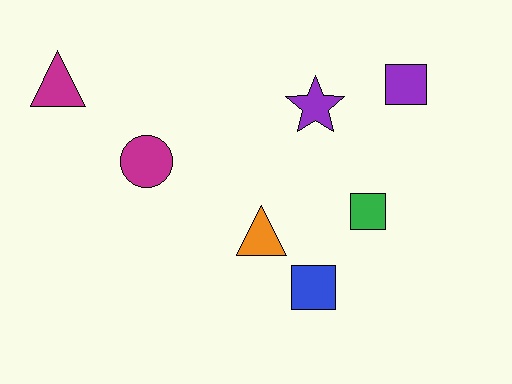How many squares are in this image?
There are 3 squares.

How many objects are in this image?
There are 7 objects.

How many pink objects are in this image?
There are no pink objects.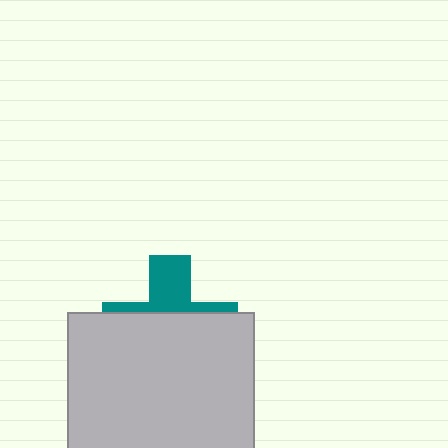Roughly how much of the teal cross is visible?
A small part of it is visible (roughly 34%).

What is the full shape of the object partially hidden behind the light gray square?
The partially hidden object is a teal cross.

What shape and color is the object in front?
The object in front is a light gray square.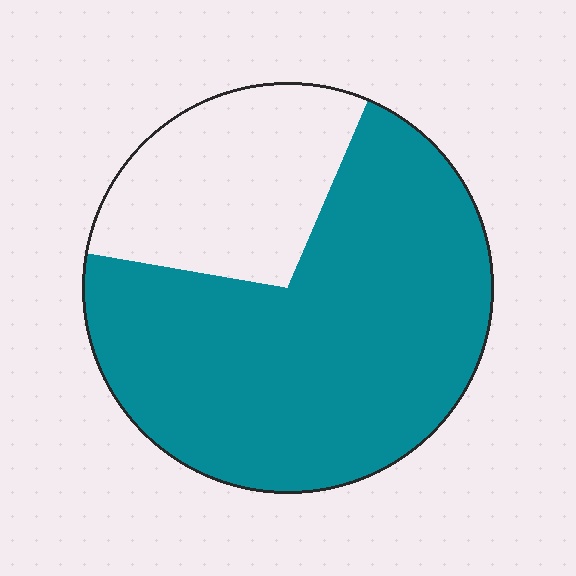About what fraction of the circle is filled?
About three quarters (3/4).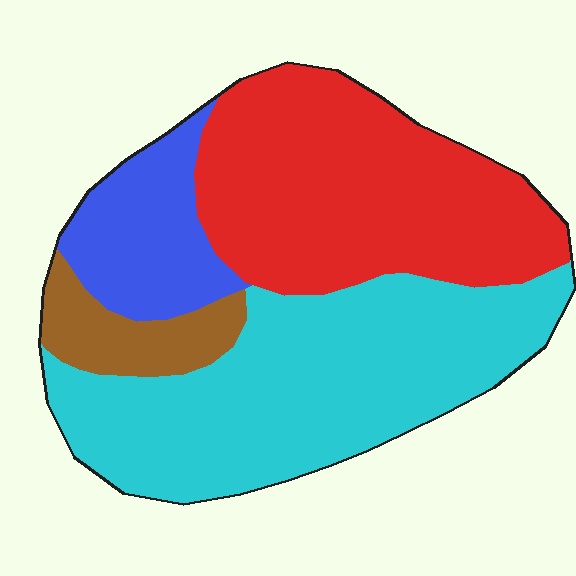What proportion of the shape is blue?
Blue takes up about one eighth (1/8) of the shape.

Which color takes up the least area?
Brown, at roughly 10%.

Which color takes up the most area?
Cyan, at roughly 40%.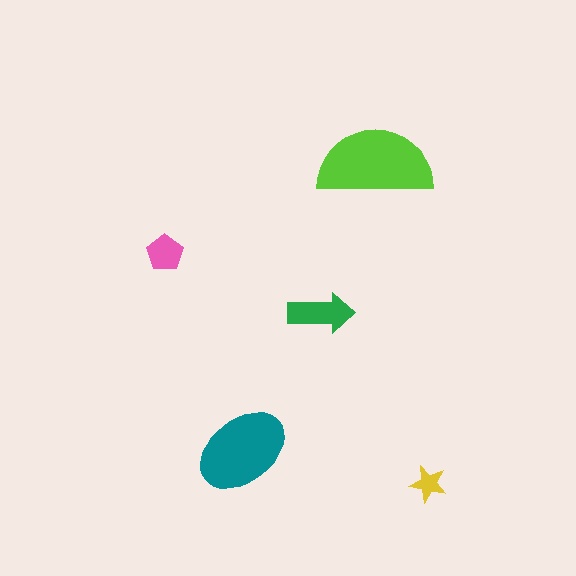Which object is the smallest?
The yellow star.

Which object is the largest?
The lime semicircle.